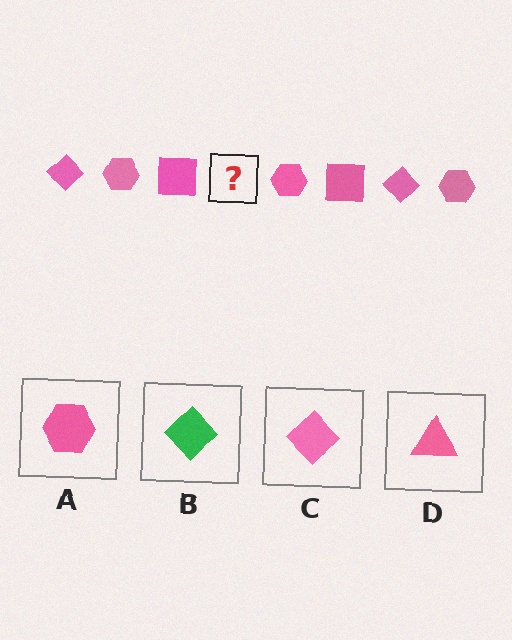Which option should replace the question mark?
Option C.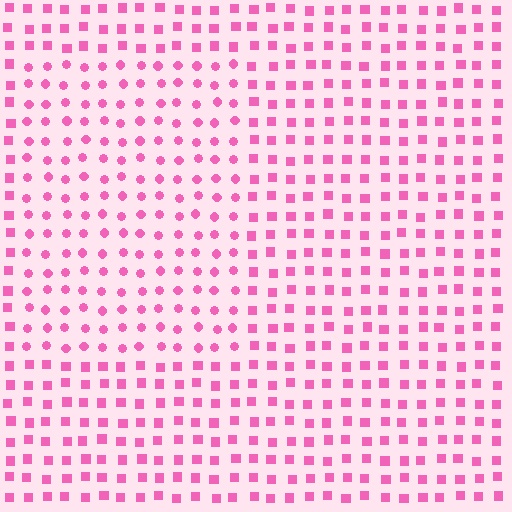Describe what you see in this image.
The image is filled with small pink elements arranged in a uniform grid. A rectangle-shaped region contains circles, while the surrounding area contains squares. The boundary is defined purely by the change in element shape.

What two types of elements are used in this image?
The image uses circles inside the rectangle region and squares outside it.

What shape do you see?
I see a rectangle.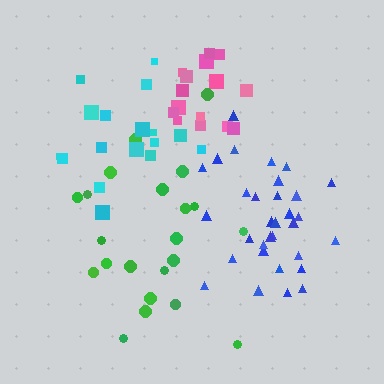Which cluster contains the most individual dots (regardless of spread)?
Blue (32).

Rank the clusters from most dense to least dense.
blue, pink, cyan, green.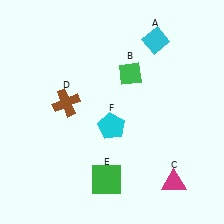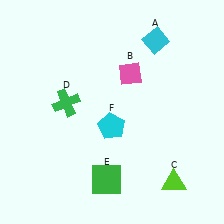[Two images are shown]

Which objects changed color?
B changed from green to pink. C changed from magenta to lime. D changed from brown to green.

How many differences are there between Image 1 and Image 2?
There are 3 differences between the two images.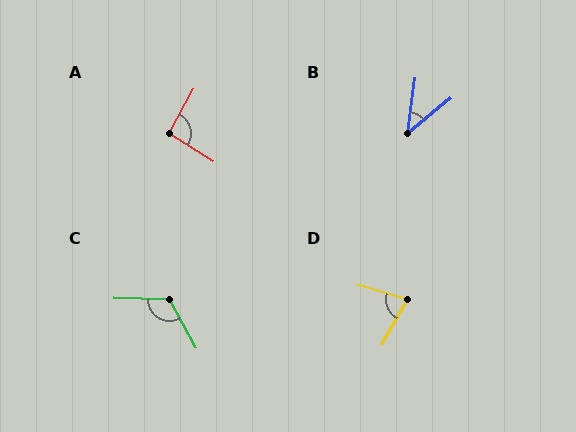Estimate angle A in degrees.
Approximately 93 degrees.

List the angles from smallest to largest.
B (43°), D (77°), A (93°), C (121°).